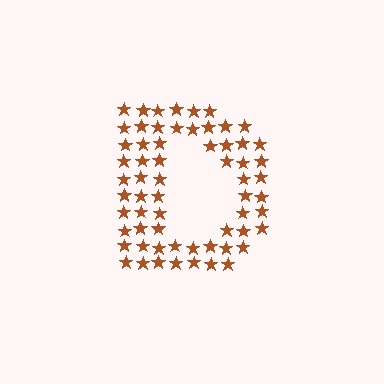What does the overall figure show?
The overall figure shows the letter D.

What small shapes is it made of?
It is made of small stars.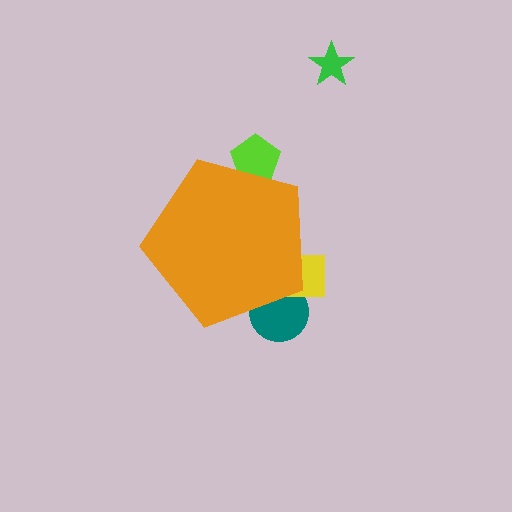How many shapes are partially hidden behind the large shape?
3 shapes are partially hidden.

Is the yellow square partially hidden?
Yes, the yellow square is partially hidden behind the orange pentagon.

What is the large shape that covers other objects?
An orange pentagon.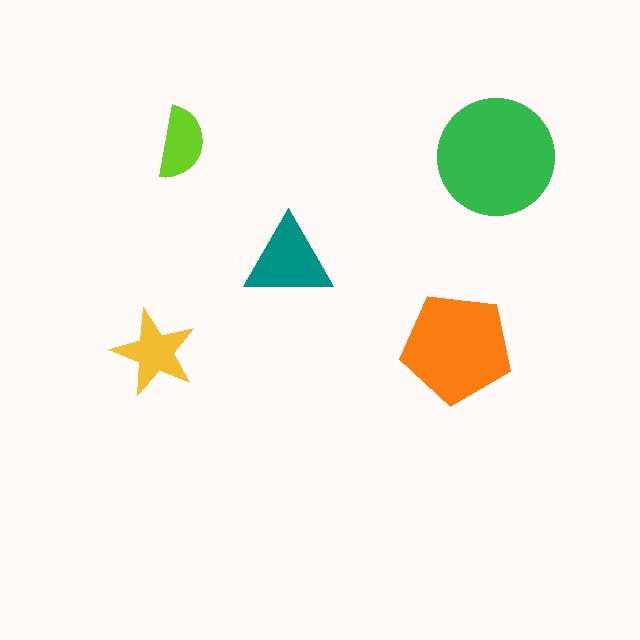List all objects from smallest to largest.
The lime semicircle, the yellow star, the teal triangle, the orange pentagon, the green circle.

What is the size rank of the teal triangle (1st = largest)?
3rd.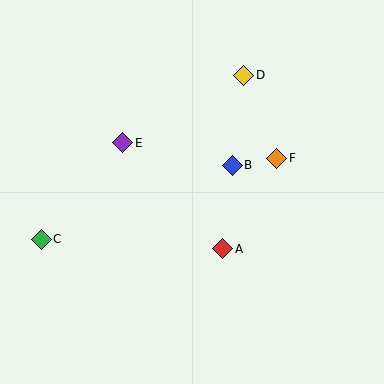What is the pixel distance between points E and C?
The distance between E and C is 126 pixels.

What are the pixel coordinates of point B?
Point B is at (232, 165).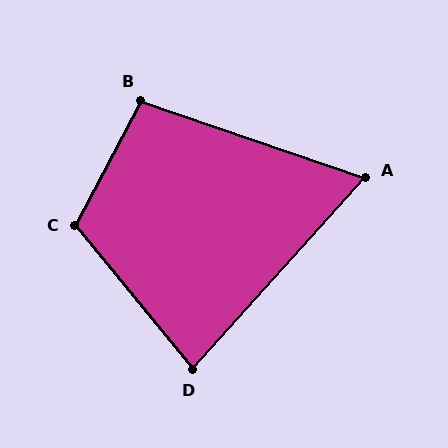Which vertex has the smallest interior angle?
A, at approximately 67 degrees.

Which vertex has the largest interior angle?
C, at approximately 113 degrees.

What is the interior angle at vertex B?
Approximately 99 degrees (obtuse).